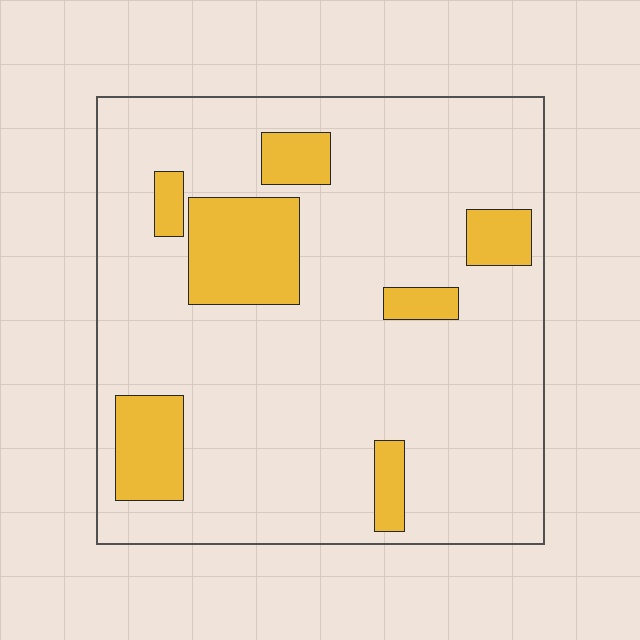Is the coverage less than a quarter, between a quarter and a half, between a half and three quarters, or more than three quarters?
Less than a quarter.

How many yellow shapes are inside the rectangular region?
7.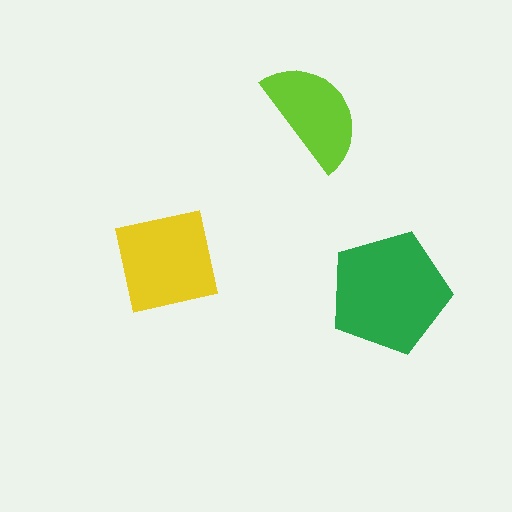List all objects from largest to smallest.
The green pentagon, the yellow square, the lime semicircle.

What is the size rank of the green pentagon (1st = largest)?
1st.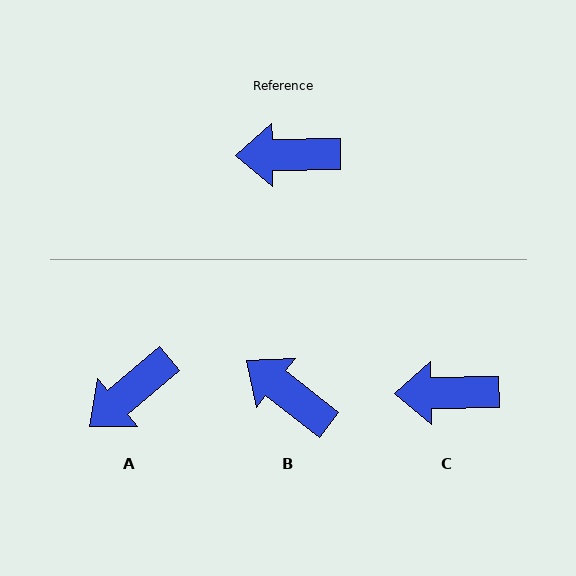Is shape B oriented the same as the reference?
No, it is off by about 39 degrees.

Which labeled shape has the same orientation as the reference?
C.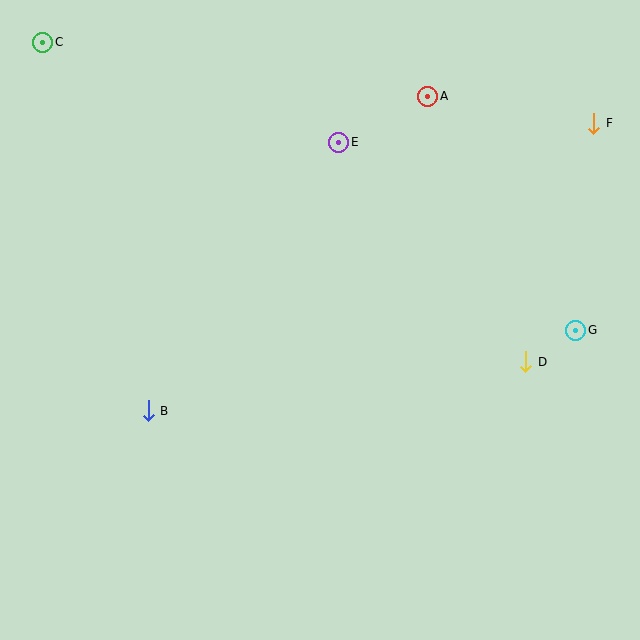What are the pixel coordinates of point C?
Point C is at (43, 42).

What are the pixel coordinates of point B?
Point B is at (148, 411).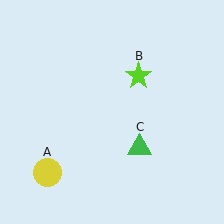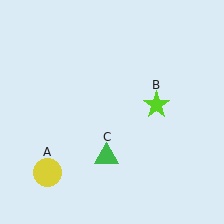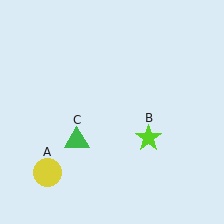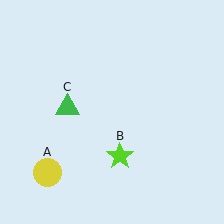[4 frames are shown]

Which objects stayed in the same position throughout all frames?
Yellow circle (object A) remained stationary.